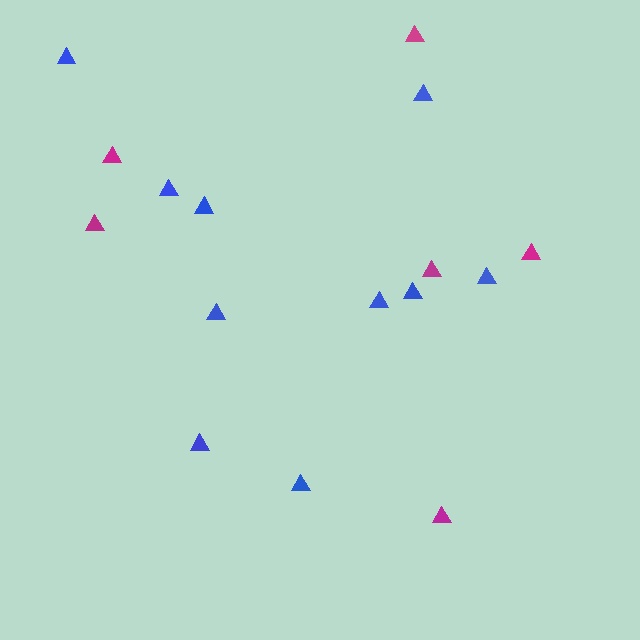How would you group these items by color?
There are 2 groups: one group of blue triangles (10) and one group of magenta triangles (6).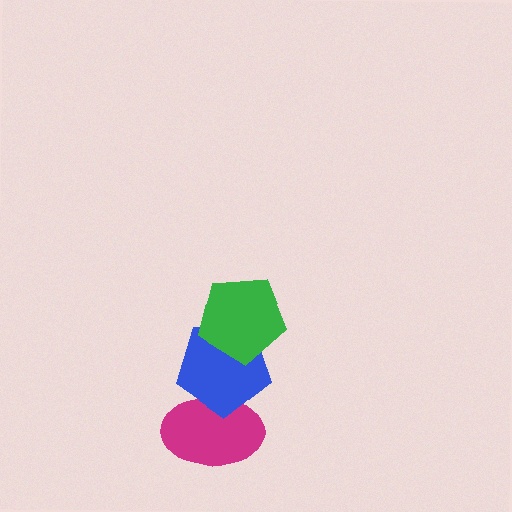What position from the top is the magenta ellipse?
The magenta ellipse is 3rd from the top.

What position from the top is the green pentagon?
The green pentagon is 1st from the top.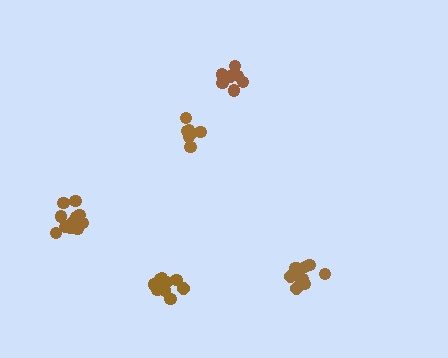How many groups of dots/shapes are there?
There are 5 groups.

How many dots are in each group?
Group 1: 13 dots, Group 2: 11 dots, Group 3: 8 dots, Group 4: 10 dots, Group 5: 7 dots (49 total).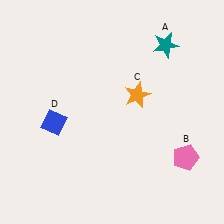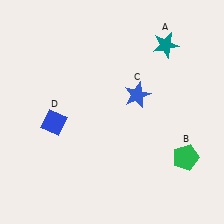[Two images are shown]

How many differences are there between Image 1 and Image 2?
There are 2 differences between the two images.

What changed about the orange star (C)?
In Image 1, C is orange. In Image 2, it changed to blue.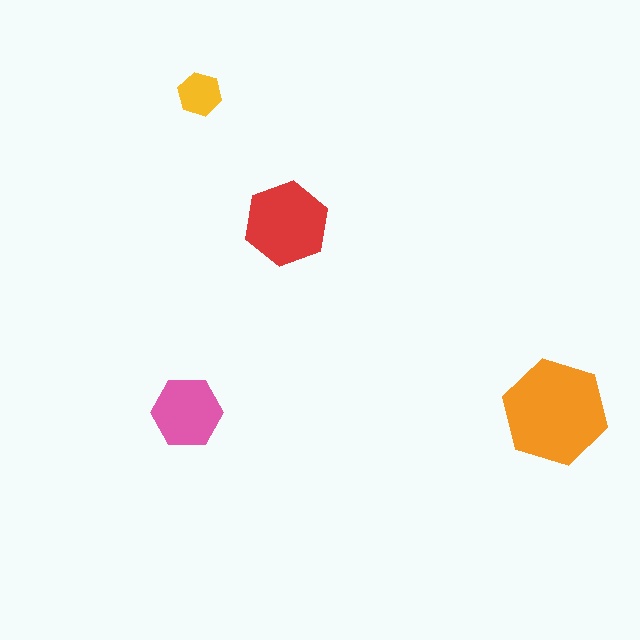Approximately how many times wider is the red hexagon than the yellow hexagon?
About 2 times wider.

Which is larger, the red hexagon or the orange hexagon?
The orange one.